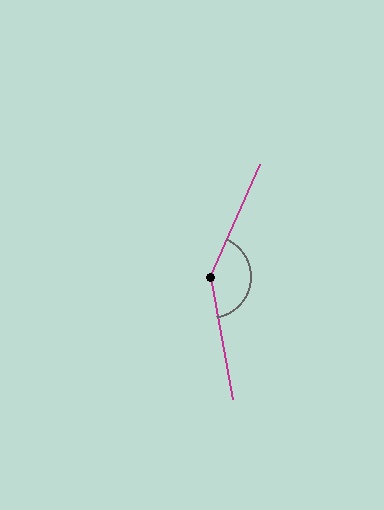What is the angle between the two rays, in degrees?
Approximately 146 degrees.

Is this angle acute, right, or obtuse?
It is obtuse.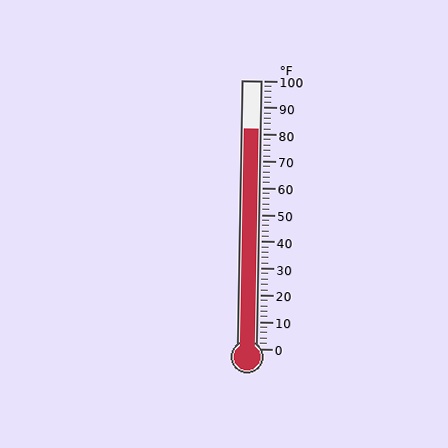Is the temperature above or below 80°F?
The temperature is above 80°F.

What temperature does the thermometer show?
The thermometer shows approximately 82°F.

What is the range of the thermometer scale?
The thermometer scale ranges from 0°F to 100°F.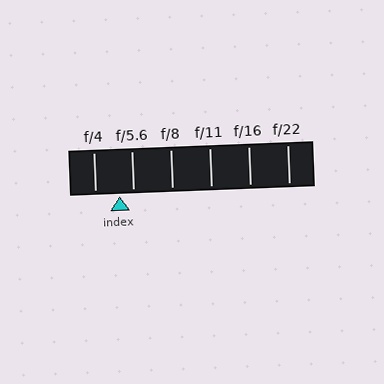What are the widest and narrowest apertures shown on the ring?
The widest aperture shown is f/4 and the narrowest is f/22.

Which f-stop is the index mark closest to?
The index mark is closest to f/5.6.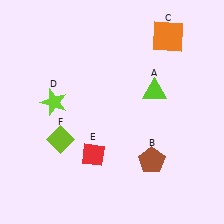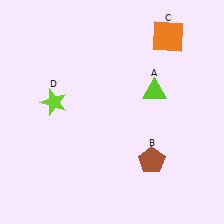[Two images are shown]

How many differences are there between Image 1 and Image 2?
There are 2 differences between the two images.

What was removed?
The lime diamond (F), the red diamond (E) were removed in Image 2.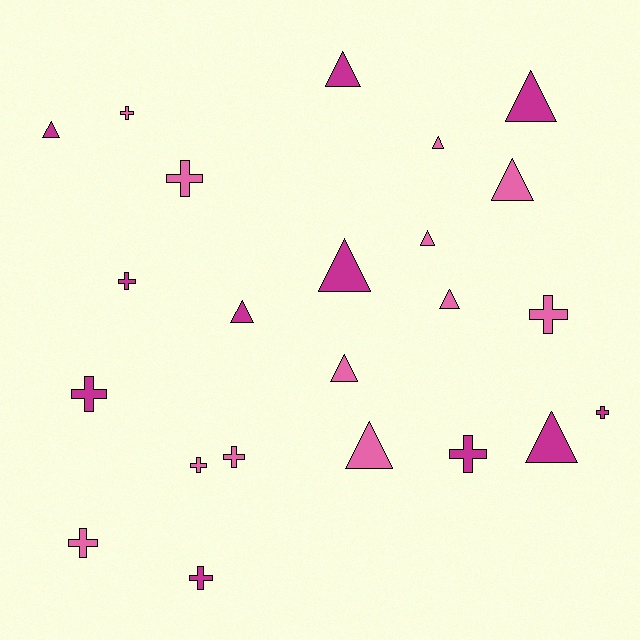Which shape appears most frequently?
Triangle, with 12 objects.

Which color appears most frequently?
Pink, with 12 objects.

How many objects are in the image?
There are 23 objects.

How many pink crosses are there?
There are 6 pink crosses.